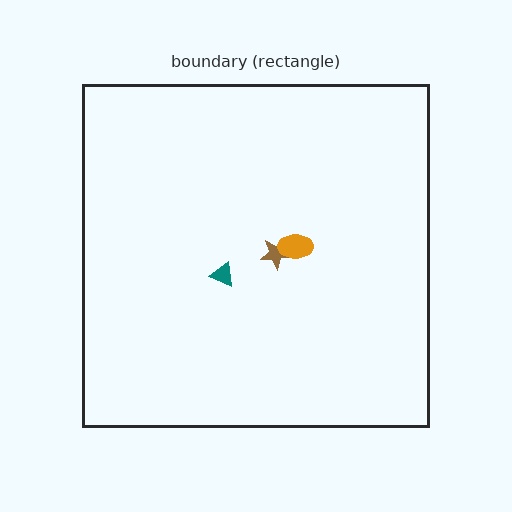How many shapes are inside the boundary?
3 inside, 0 outside.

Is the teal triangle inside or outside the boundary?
Inside.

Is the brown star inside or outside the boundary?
Inside.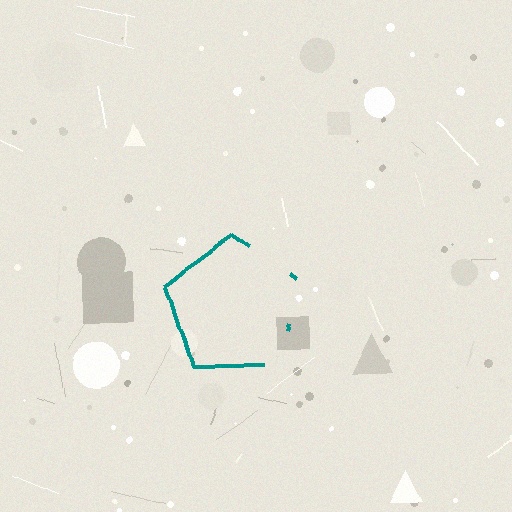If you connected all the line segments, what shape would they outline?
They would outline a pentagon.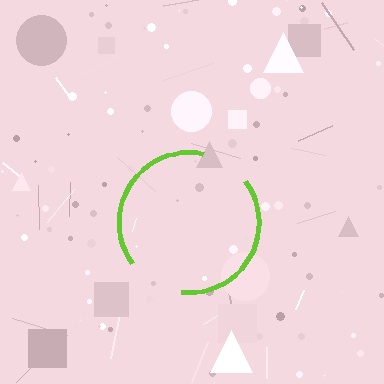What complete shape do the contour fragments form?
The contour fragments form a circle.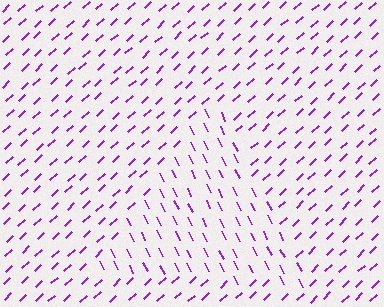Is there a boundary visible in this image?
Yes, there is a texture boundary formed by a change in line orientation.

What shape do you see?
I see a triangle.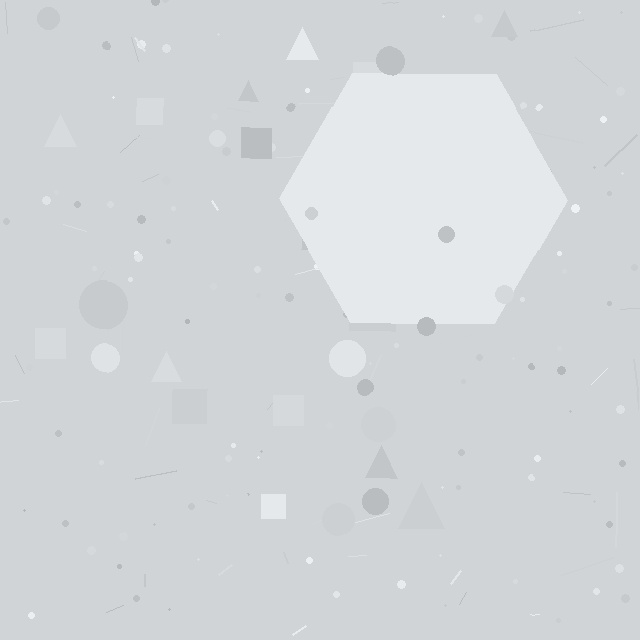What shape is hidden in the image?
A hexagon is hidden in the image.